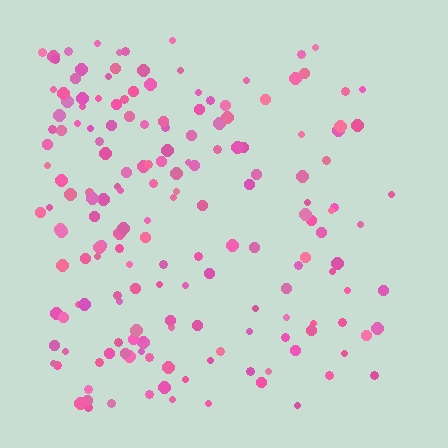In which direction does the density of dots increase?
From right to left, with the left side densest.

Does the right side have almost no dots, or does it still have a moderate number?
Still a moderate number, just noticeably fewer than the left.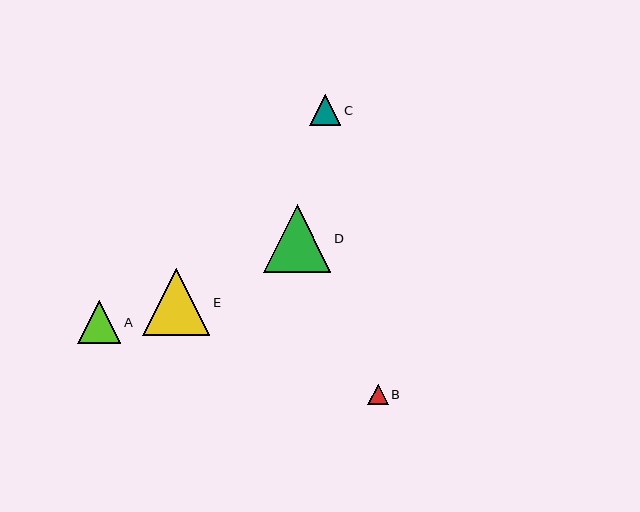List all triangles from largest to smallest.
From largest to smallest: D, E, A, C, B.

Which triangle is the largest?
Triangle D is the largest with a size of approximately 67 pixels.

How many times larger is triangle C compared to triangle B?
Triangle C is approximately 1.5 times the size of triangle B.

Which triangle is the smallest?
Triangle B is the smallest with a size of approximately 21 pixels.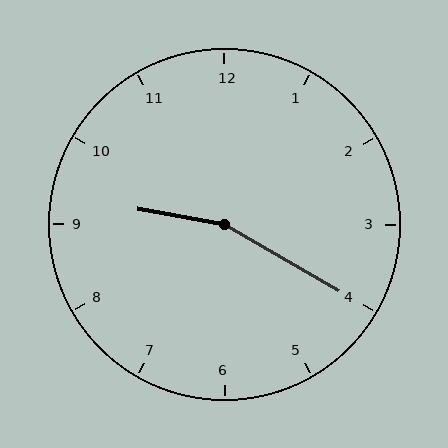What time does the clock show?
9:20.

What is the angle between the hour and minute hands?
Approximately 160 degrees.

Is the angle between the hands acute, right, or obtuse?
It is obtuse.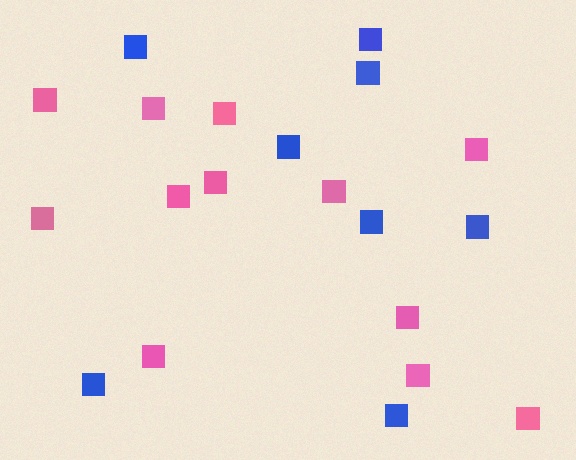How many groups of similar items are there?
There are 2 groups: one group of pink squares (12) and one group of blue squares (8).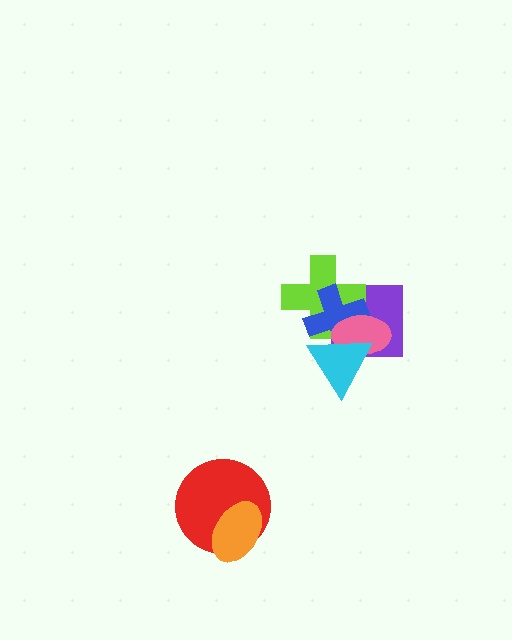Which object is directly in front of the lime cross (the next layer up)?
The blue cross is directly in front of the lime cross.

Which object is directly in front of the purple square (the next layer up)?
The lime cross is directly in front of the purple square.